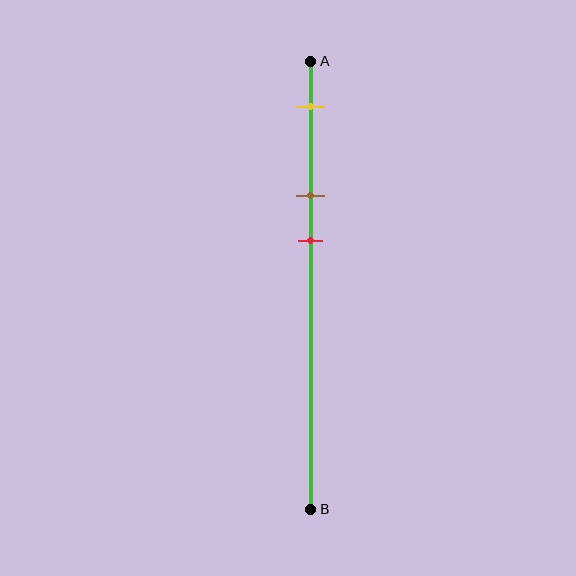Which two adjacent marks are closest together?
The brown and red marks are the closest adjacent pair.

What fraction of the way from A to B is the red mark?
The red mark is approximately 40% (0.4) of the way from A to B.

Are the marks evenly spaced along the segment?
Yes, the marks are approximately evenly spaced.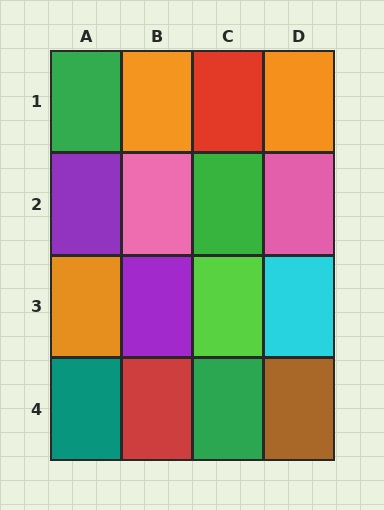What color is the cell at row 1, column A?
Green.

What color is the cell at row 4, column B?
Red.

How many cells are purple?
2 cells are purple.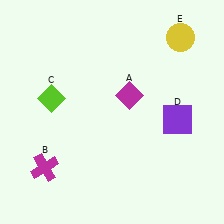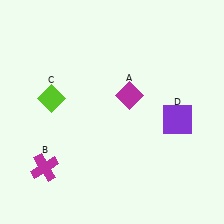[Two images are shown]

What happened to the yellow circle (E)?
The yellow circle (E) was removed in Image 2. It was in the top-right area of Image 1.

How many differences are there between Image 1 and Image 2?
There is 1 difference between the two images.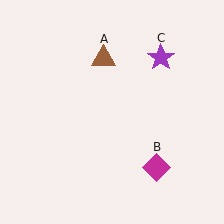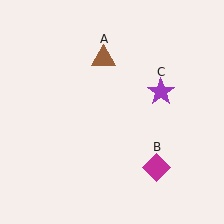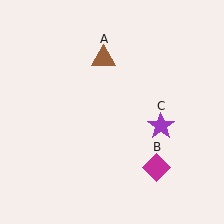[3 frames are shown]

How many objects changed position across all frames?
1 object changed position: purple star (object C).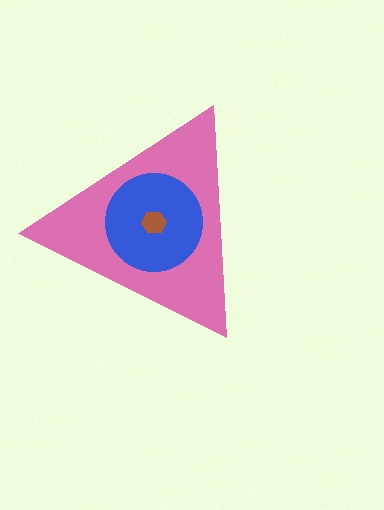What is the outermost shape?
The pink triangle.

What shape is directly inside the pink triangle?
The blue circle.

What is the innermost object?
The brown hexagon.